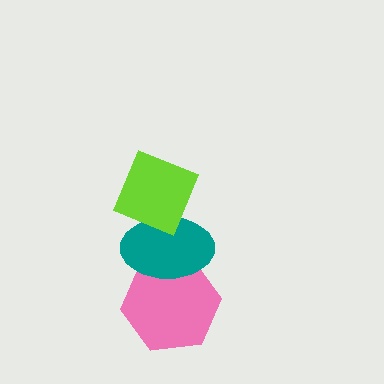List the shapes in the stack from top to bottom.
From top to bottom: the lime diamond, the teal ellipse, the pink hexagon.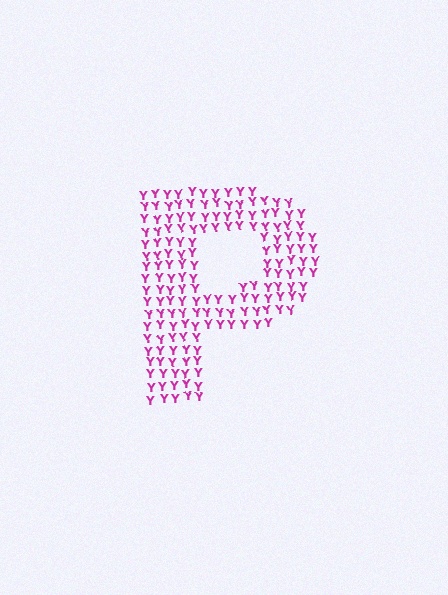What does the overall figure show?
The overall figure shows the letter P.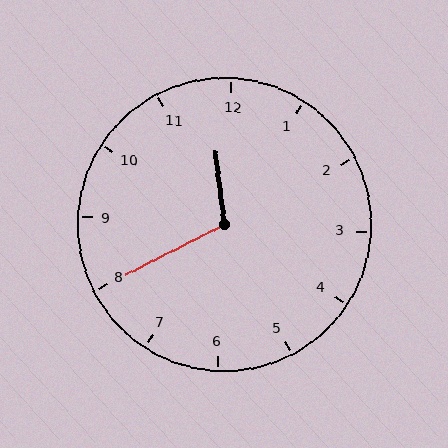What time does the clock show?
11:40.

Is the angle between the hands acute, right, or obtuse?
It is obtuse.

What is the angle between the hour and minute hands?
Approximately 110 degrees.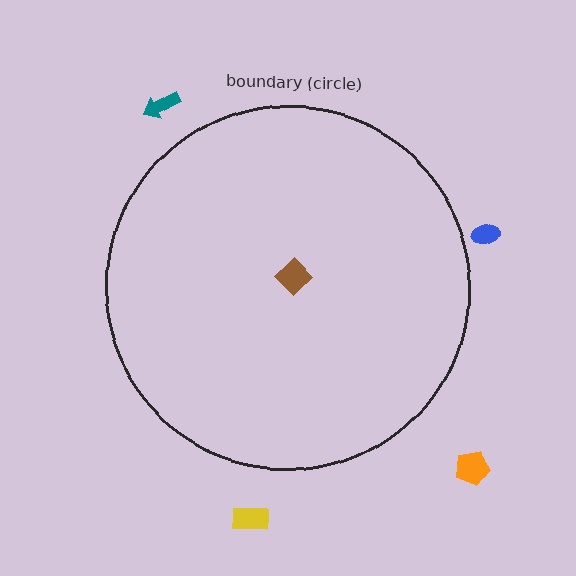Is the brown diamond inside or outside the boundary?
Inside.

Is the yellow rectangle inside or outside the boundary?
Outside.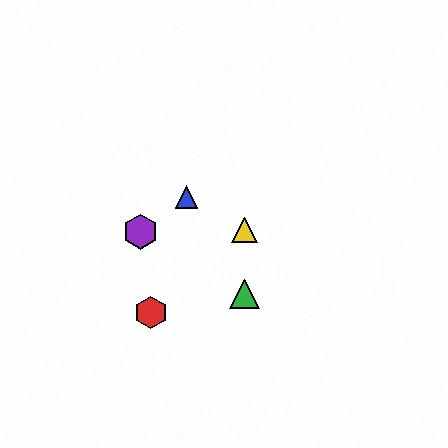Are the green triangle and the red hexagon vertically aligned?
No, the green triangle is at x≈244 and the red hexagon is at x≈151.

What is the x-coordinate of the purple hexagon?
The purple hexagon is at x≈140.